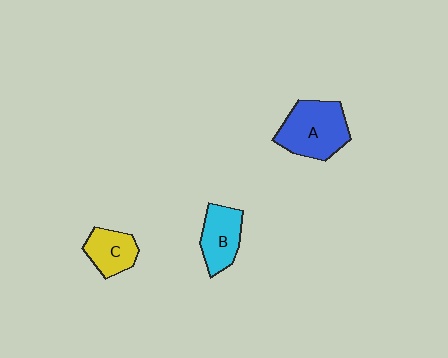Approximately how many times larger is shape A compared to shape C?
Approximately 1.7 times.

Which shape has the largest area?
Shape A (blue).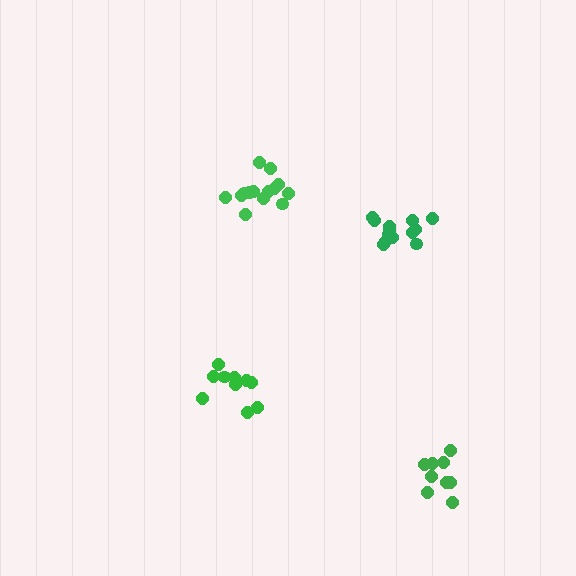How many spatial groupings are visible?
There are 4 spatial groupings.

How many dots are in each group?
Group 1: 13 dots, Group 2: 10 dots, Group 3: 14 dots, Group 4: 9 dots (46 total).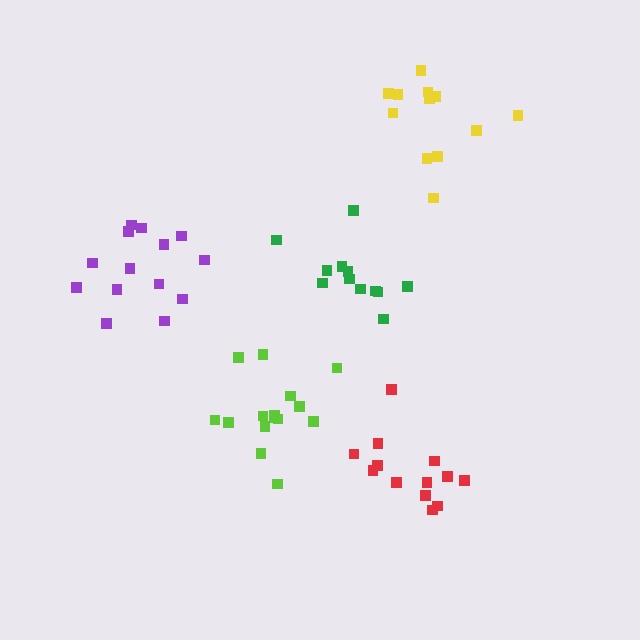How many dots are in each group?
Group 1: 12 dots, Group 2: 14 dots, Group 3: 12 dots, Group 4: 13 dots, Group 5: 15 dots (66 total).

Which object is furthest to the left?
The purple cluster is leftmost.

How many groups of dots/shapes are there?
There are 5 groups.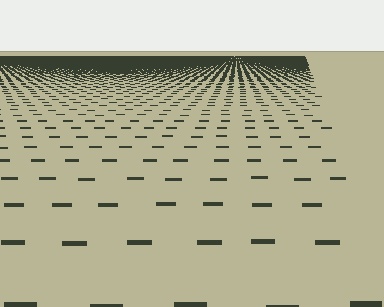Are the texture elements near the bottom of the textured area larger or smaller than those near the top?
Larger. Near the bottom, elements are closer to the viewer and appear at a bigger on-screen size.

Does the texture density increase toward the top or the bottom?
Density increases toward the top.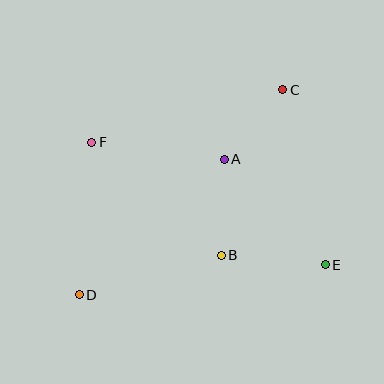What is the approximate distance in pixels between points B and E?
The distance between B and E is approximately 105 pixels.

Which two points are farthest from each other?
Points C and D are farthest from each other.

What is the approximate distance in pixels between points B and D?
The distance between B and D is approximately 147 pixels.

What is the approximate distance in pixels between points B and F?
The distance between B and F is approximately 172 pixels.